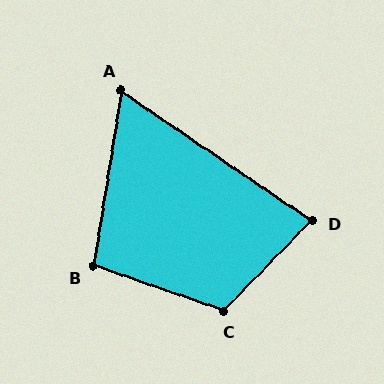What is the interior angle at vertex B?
Approximately 100 degrees (obtuse).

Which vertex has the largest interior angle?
C, at approximately 115 degrees.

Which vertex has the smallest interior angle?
A, at approximately 65 degrees.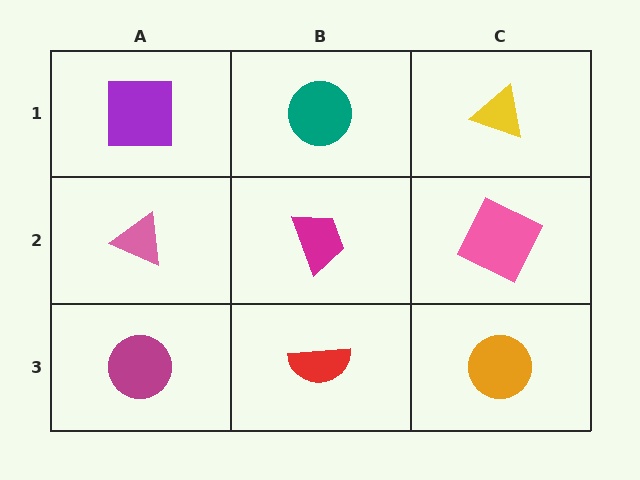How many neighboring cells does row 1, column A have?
2.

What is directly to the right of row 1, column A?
A teal circle.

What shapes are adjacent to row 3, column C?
A pink square (row 2, column C), a red semicircle (row 3, column B).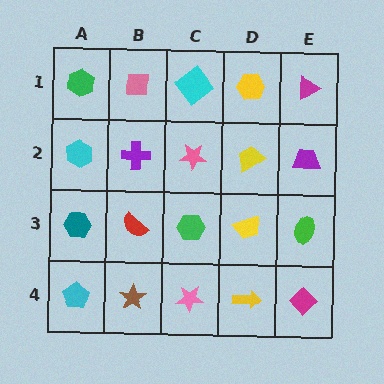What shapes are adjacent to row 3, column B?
A purple cross (row 2, column B), a brown star (row 4, column B), a teal hexagon (row 3, column A), a green hexagon (row 3, column C).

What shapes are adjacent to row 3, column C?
A pink star (row 2, column C), a pink star (row 4, column C), a red semicircle (row 3, column B), a yellow trapezoid (row 3, column D).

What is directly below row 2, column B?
A red semicircle.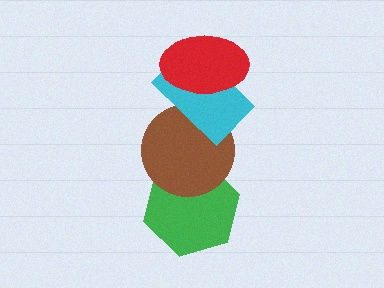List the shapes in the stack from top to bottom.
From top to bottom: the red ellipse, the cyan rectangle, the brown circle, the green hexagon.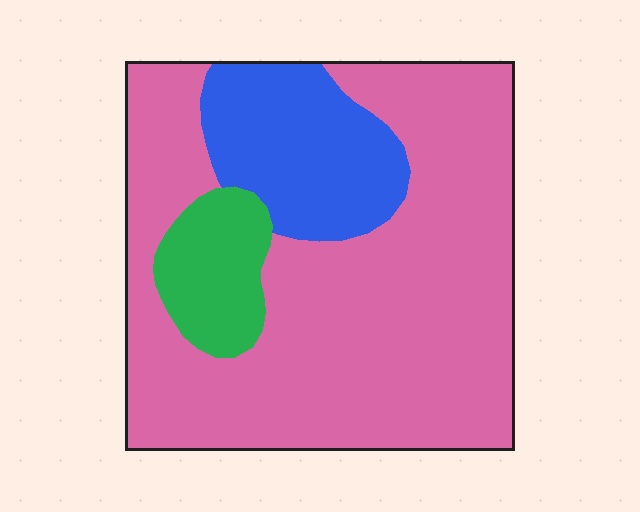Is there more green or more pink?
Pink.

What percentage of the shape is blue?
Blue covers 18% of the shape.